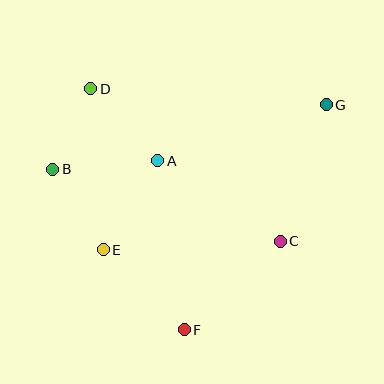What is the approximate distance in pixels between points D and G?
The distance between D and G is approximately 236 pixels.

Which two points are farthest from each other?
Points B and G are farthest from each other.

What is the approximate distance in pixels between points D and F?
The distance between D and F is approximately 258 pixels.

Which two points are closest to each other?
Points B and D are closest to each other.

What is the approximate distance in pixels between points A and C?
The distance between A and C is approximately 147 pixels.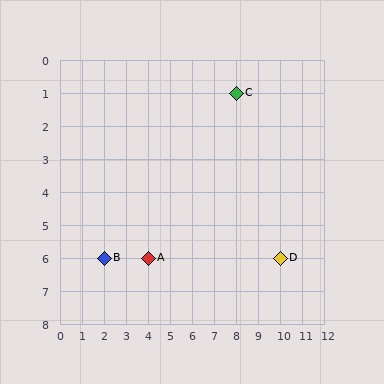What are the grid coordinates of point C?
Point C is at grid coordinates (8, 1).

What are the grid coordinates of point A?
Point A is at grid coordinates (4, 6).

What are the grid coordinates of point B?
Point B is at grid coordinates (2, 6).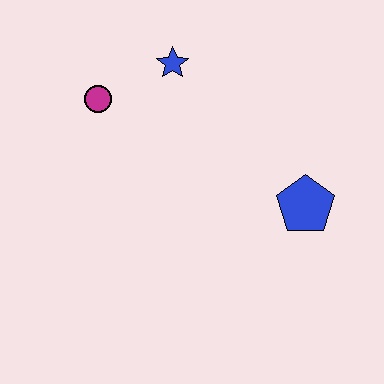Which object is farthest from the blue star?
The blue pentagon is farthest from the blue star.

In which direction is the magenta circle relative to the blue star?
The magenta circle is to the left of the blue star.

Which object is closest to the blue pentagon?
The blue star is closest to the blue pentagon.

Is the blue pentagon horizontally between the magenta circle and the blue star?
No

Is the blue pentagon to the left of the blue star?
No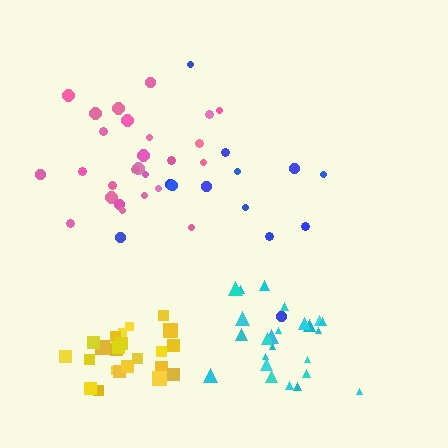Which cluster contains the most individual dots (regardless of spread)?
Pink (26).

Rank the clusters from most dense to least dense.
yellow, cyan, pink, blue.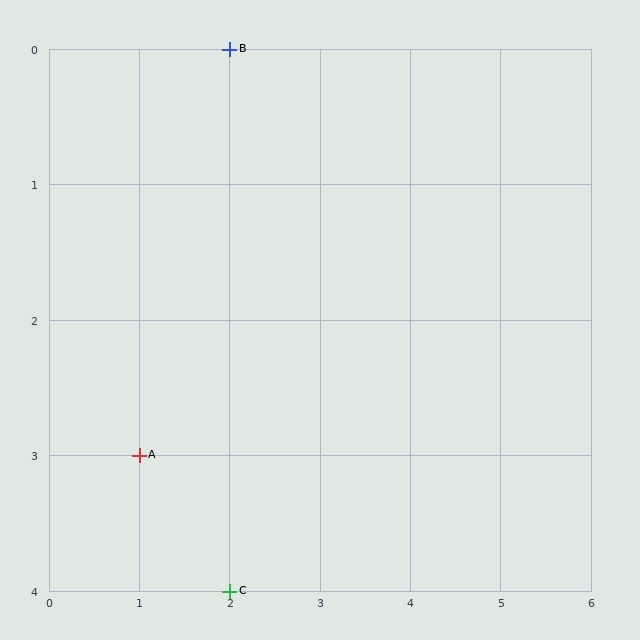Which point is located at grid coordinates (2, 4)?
Point C is at (2, 4).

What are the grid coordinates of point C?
Point C is at grid coordinates (2, 4).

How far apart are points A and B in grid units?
Points A and B are 1 column and 3 rows apart (about 3.2 grid units diagonally).